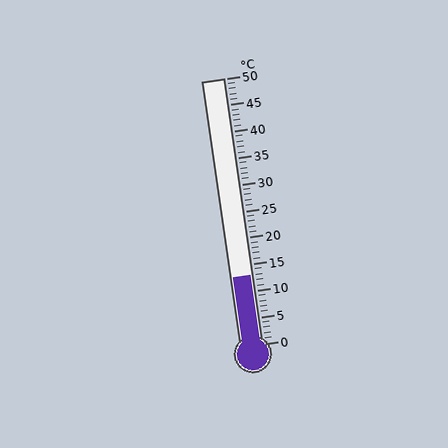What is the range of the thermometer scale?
The thermometer scale ranges from 0°C to 50°C.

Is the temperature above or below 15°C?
The temperature is below 15°C.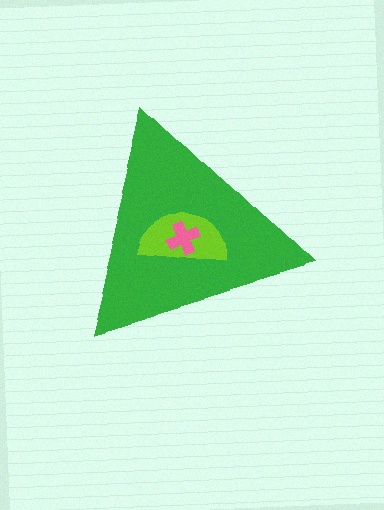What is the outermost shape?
The green triangle.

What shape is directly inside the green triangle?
The lime semicircle.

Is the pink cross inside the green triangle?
Yes.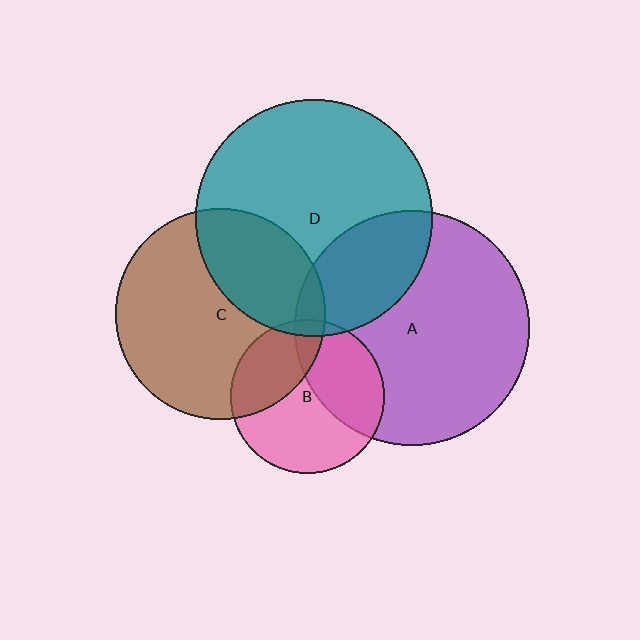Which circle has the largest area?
Circle D (teal).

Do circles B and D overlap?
Yes.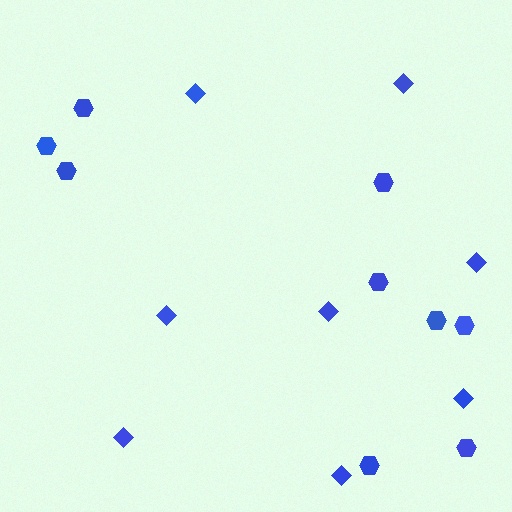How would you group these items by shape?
There are 2 groups: one group of hexagons (9) and one group of diamonds (8).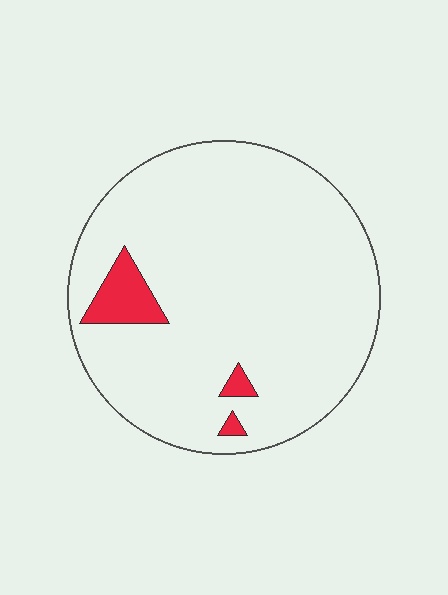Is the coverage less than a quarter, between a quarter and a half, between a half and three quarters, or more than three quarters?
Less than a quarter.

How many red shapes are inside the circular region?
3.